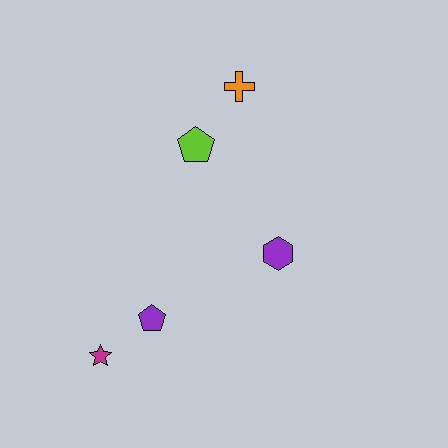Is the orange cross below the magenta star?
No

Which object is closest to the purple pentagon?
The magenta star is closest to the purple pentagon.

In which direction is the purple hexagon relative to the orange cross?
The purple hexagon is below the orange cross.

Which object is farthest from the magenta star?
The orange cross is farthest from the magenta star.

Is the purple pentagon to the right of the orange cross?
No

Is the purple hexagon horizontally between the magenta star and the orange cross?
No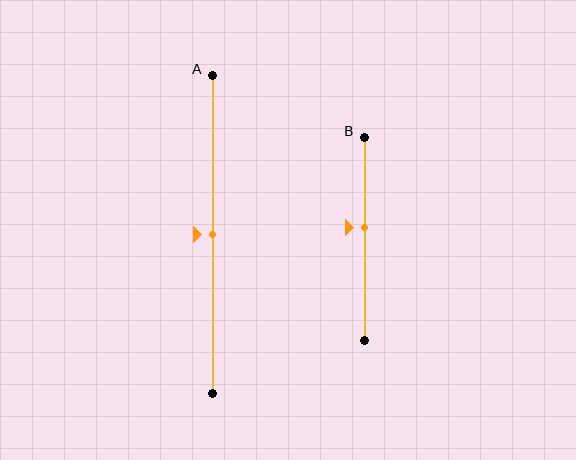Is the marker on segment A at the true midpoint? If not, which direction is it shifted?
Yes, the marker on segment A is at the true midpoint.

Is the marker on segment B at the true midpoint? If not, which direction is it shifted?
No, the marker on segment B is shifted upward by about 6% of the segment length.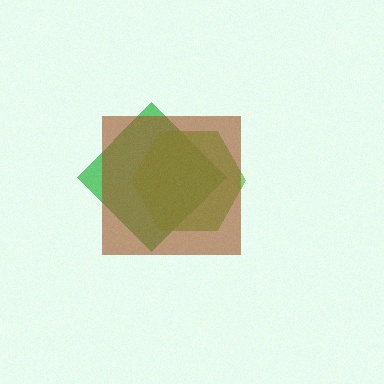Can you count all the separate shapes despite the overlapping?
Yes, there are 3 separate shapes.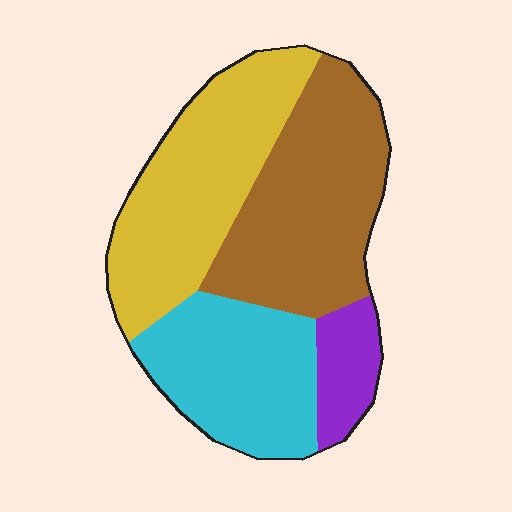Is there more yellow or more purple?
Yellow.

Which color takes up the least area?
Purple, at roughly 10%.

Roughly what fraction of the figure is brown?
Brown covers around 35% of the figure.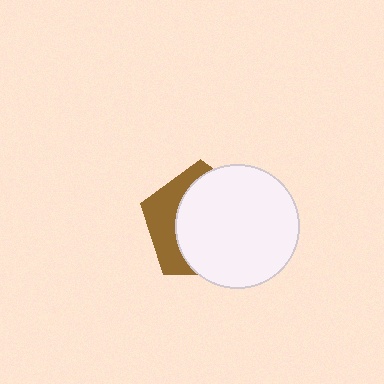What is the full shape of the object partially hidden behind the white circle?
The partially hidden object is a brown pentagon.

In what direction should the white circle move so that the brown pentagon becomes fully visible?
The white circle should move right. That is the shortest direction to clear the overlap and leave the brown pentagon fully visible.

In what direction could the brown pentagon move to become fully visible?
The brown pentagon could move left. That would shift it out from behind the white circle entirely.